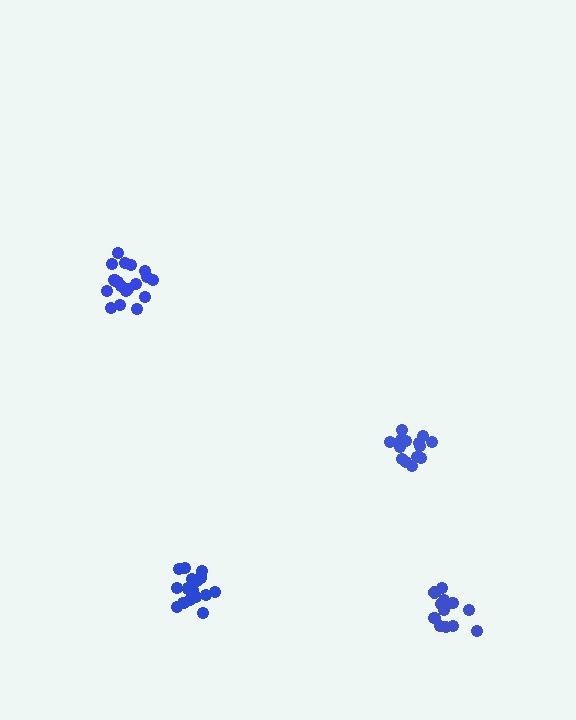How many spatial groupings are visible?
There are 4 spatial groupings.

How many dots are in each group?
Group 1: 14 dots, Group 2: 16 dots, Group 3: 19 dots, Group 4: 14 dots (63 total).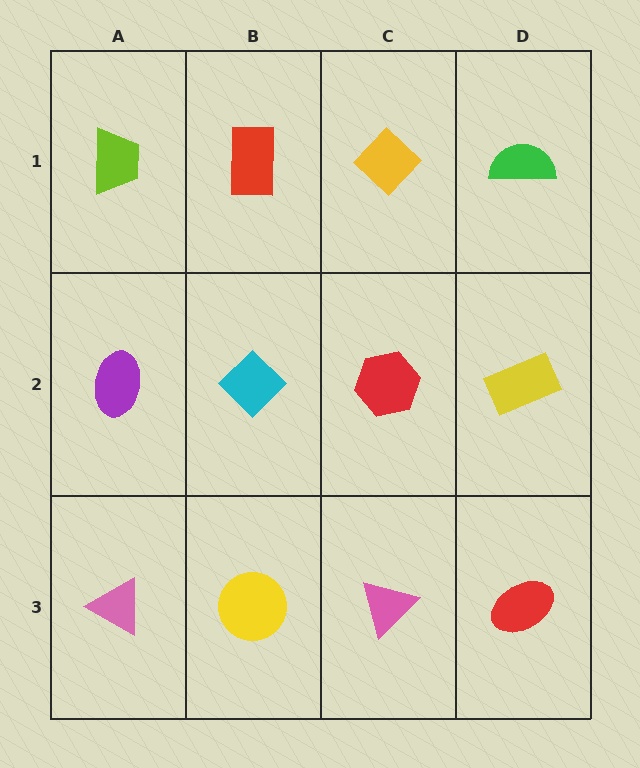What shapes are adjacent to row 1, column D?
A yellow rectangle (row 2, column D), a yellow diamond (row 1, column C).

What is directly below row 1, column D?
A yellow rectangle.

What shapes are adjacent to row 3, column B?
A cyan diamond (row 2, column B), a pink triangle (row 3, column A), a pink triangle (row 3, column C).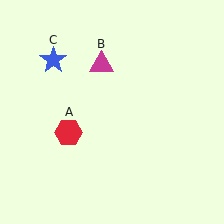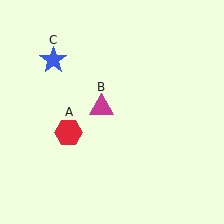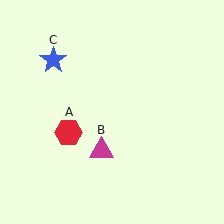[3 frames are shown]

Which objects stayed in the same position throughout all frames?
Red hexagon (object A) and blue star (object C) remained stationary.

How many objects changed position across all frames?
1 object changed position: magenta triangle (object B).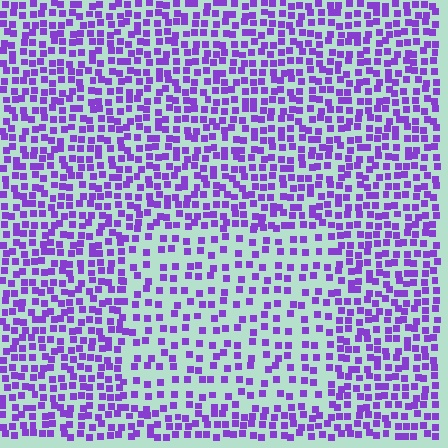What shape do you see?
I see a rectangle.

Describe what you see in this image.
The image contains small purple elements arranged at two different densities. A rectangle-shaped region is visible where the elements are less densely packed than the surrounding area.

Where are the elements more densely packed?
The elements are more densely packed outside the rectangle boundary.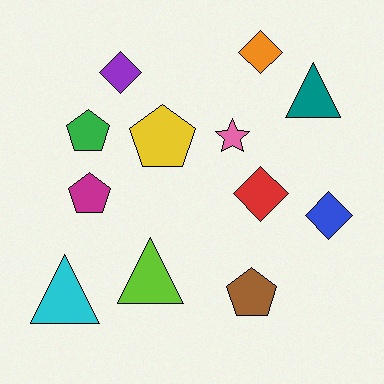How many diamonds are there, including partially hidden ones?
There are 4 diamonds.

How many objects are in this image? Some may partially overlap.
There are 12 objects.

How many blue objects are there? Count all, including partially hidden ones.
There is 1 blue object.